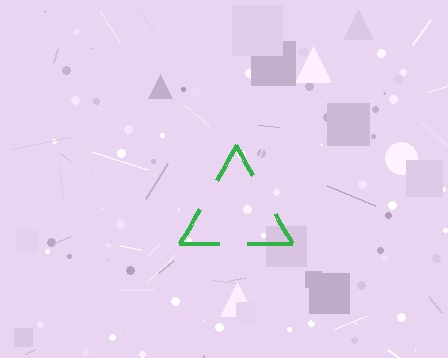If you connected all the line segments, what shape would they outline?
They would outline a triangle.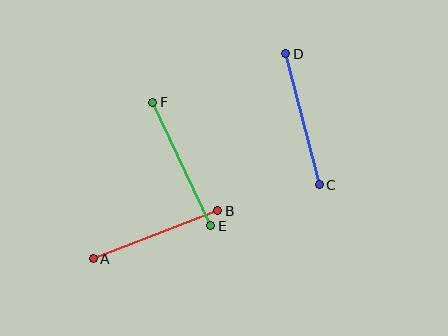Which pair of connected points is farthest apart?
Points E and F are farthest apart.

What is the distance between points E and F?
The distance is approximately 137 pixels.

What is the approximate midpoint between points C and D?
The midpoint is at approximately (302, 119) pixels.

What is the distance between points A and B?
The distance is approximately 133 pixels.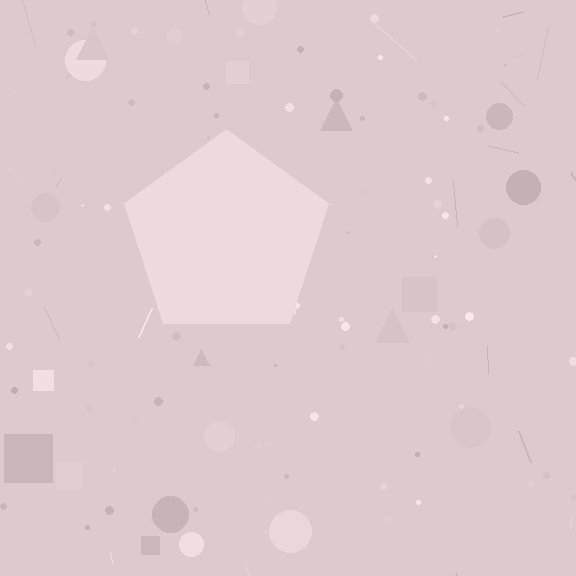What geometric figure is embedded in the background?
A pentagon is embedded in the background.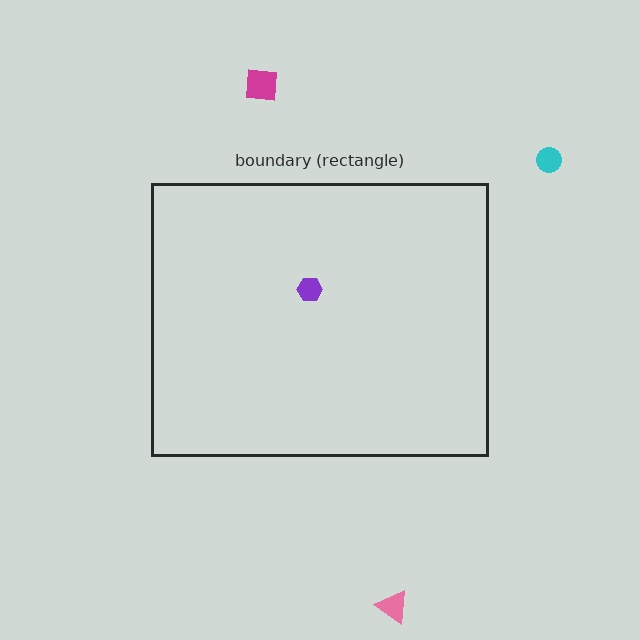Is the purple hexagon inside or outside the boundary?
Inside.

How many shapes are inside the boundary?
1 inside, 3 outside.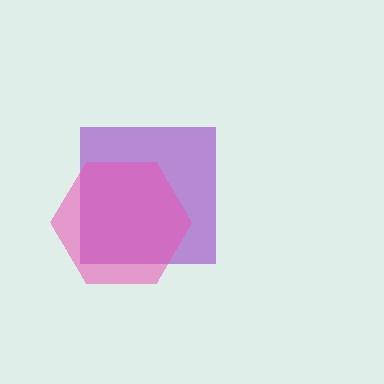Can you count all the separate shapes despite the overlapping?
Yes, there are 2 separate shapes.